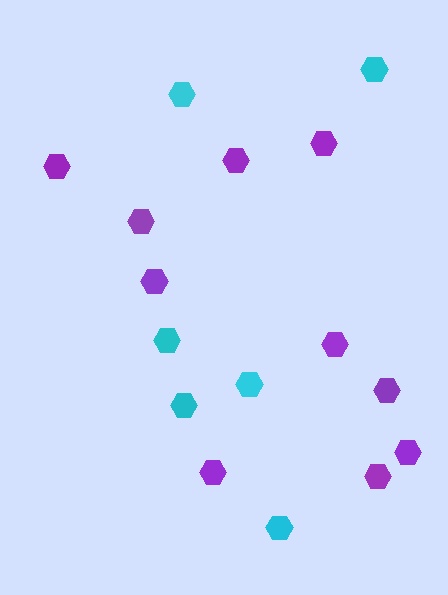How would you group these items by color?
There are 2 groups: one group of cyan hexagons (6) and one group of purple hexagons (10).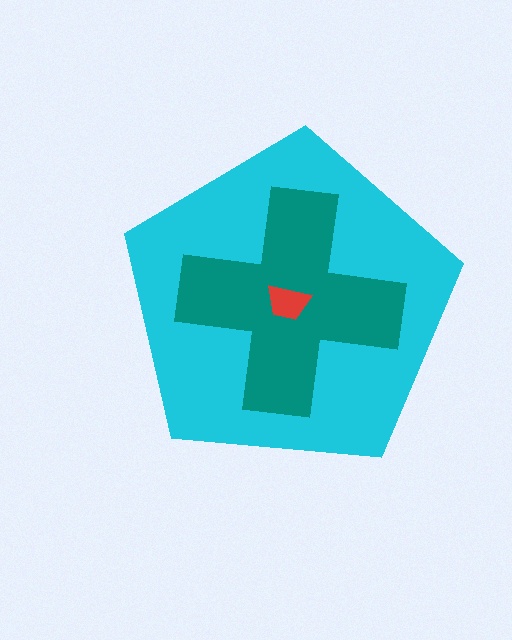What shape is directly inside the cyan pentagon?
The teal cross.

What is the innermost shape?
The red trapezoid.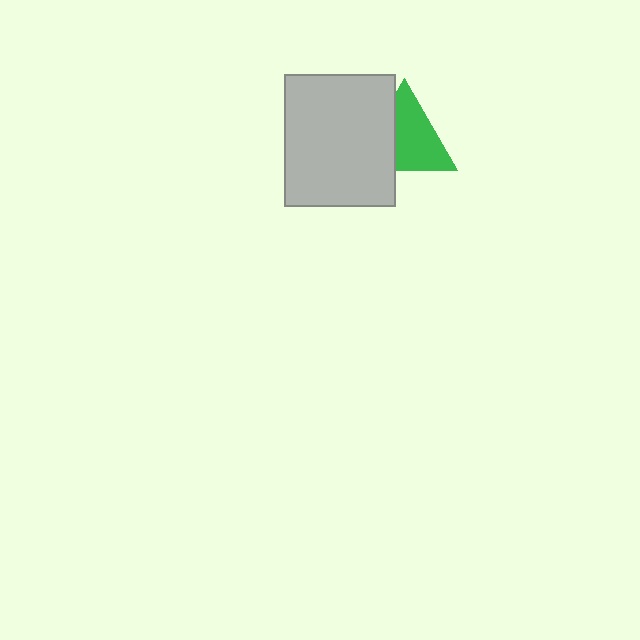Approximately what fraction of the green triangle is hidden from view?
Roughly 35% of the green triangle is hidden behind the light gray rectangle.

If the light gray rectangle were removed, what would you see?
You would see the complete green triangle.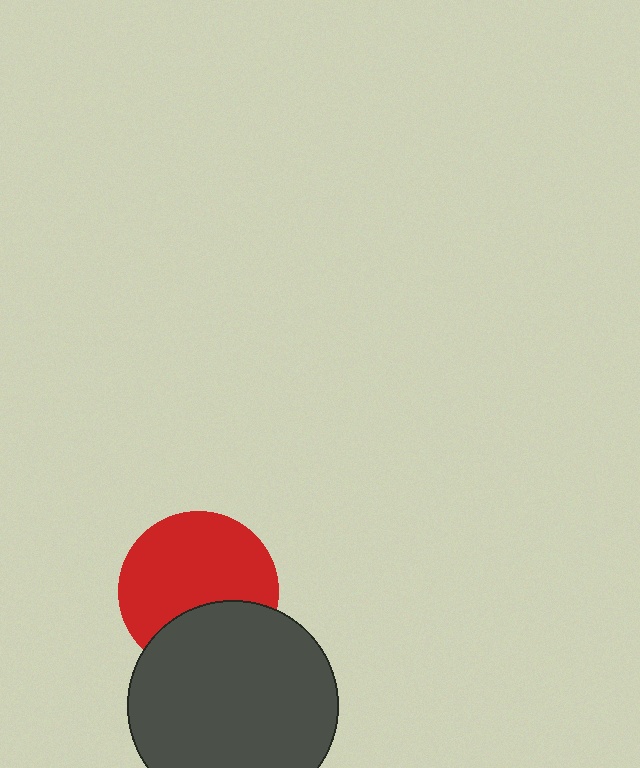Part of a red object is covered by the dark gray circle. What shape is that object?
It is a circle.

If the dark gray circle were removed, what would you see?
You would see the complete red circle.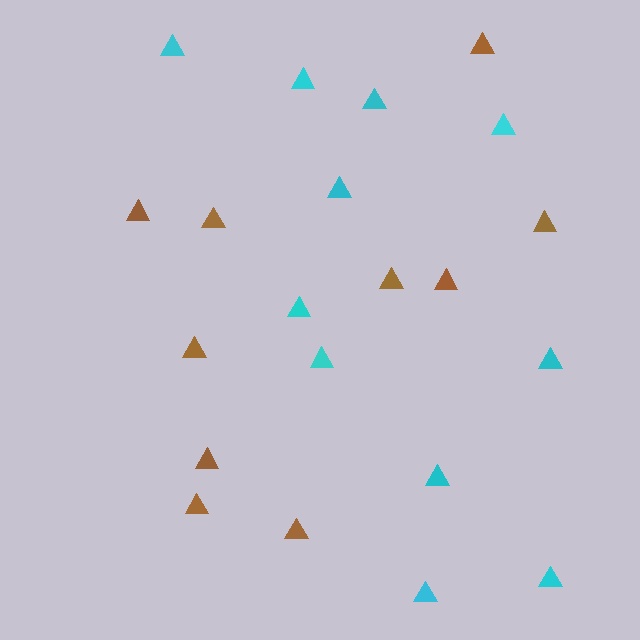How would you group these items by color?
There are 2 groups: one group of cyan triangles (11) and one group of brown triangles (10).